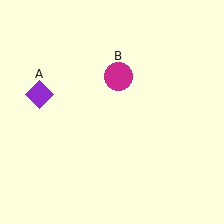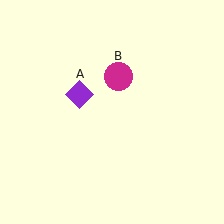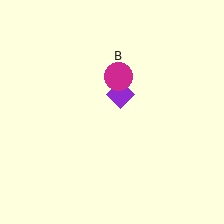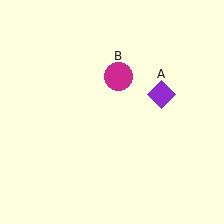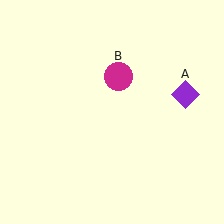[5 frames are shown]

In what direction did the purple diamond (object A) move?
The purple diamond (object A) moved right.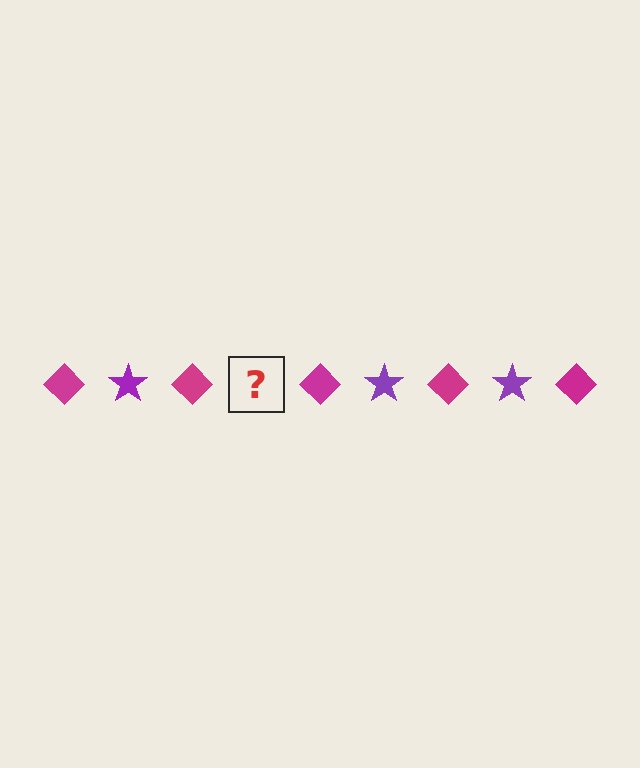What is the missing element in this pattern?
The missing element is a purple star.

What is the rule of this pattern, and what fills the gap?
The rule is that the pattern alternates between magenta diamond and purple star. The gap should be filled with a purple star.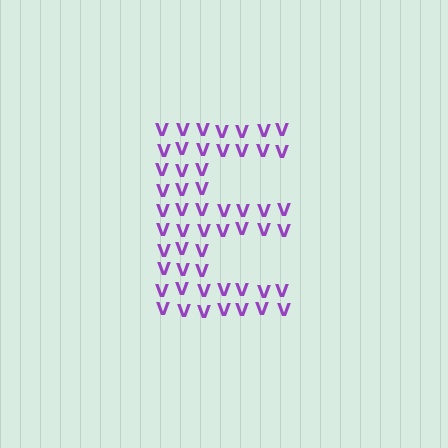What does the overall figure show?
The overall figure shows the letter E.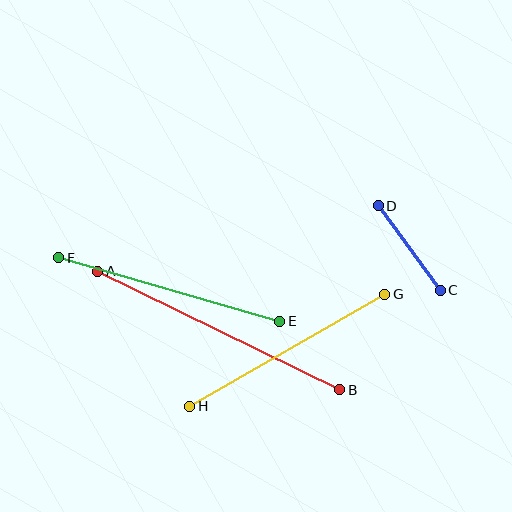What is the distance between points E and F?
The distance is approximately 230 pixels.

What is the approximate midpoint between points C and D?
The midpoint is at approximately (409, 248) pixels.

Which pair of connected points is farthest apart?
Points A and B are farthest apart.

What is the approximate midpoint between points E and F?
The midpoint is at approximately (169, 289) pixels.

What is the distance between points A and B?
The distance is approximately 269 pixels.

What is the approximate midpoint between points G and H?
The midpoint is at approximately (287, 350) pixels.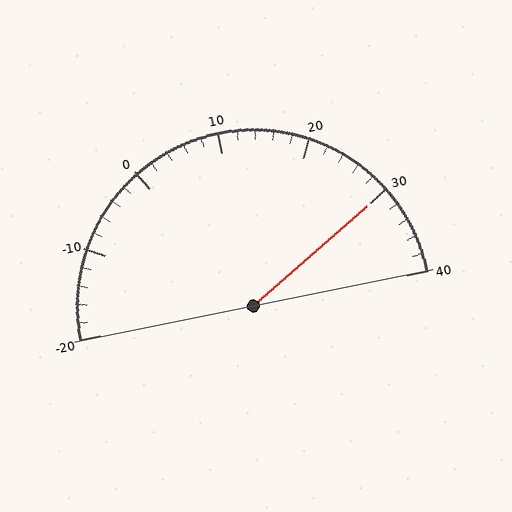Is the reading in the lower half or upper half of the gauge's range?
The reading is in the upper half of the range (-20 to 40).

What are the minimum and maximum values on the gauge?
The gauge ranges from -20 to 40.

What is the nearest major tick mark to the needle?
The nearest major tick mark is 30.